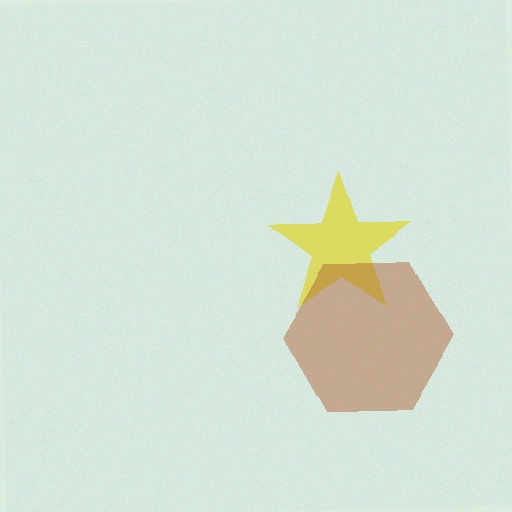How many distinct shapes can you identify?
There are 2 distinct shapes: a yellow star, a brown hexagon.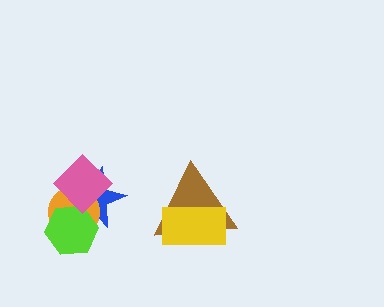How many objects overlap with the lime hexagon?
3 objects overlap with the lime hexagon.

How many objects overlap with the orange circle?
3 objects overlap with the orange circle.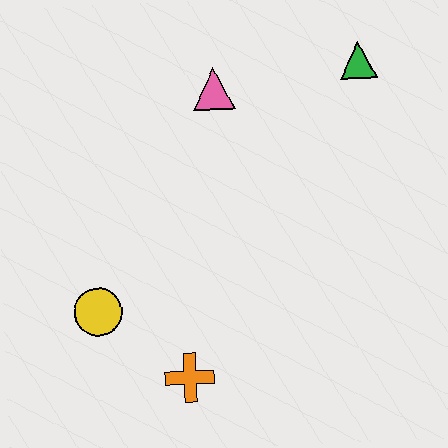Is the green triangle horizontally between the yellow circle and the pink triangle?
No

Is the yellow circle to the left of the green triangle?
Yes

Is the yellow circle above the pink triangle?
No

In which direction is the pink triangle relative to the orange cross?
The pink triangle is above the orange cross.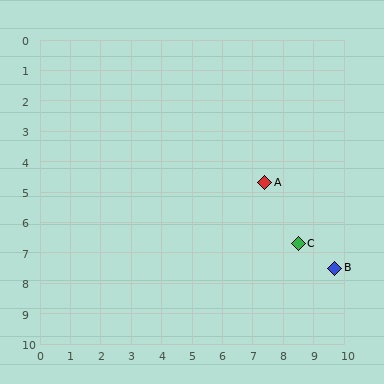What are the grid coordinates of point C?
Point C is at approximately (8.5, 6.7).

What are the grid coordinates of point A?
Point A is at approximately (7.4, 4.7).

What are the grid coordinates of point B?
Point B is at approximately (9.7, 7.5).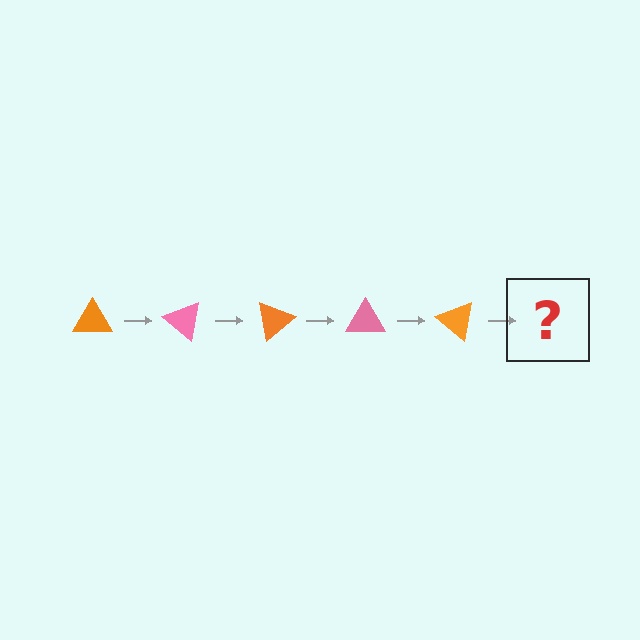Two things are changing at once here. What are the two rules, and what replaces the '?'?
The two rules are that it rotates 40 degrees each step and the color cycles through orange and pink. The '?' should be a pink triangle, rotated 200 degrees from the start.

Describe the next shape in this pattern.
It should be a pink triangle, rotated 200 degrees from the start.